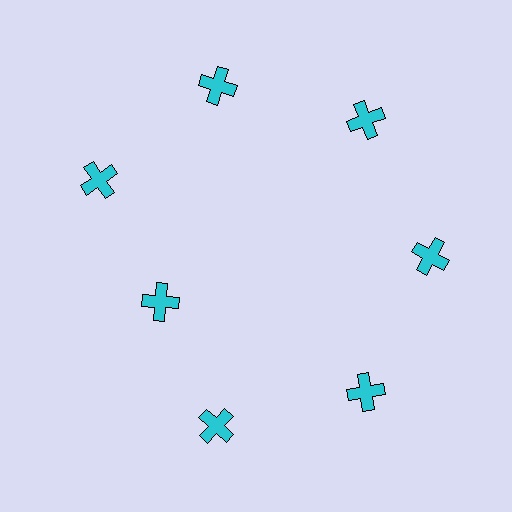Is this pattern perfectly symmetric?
No. The 7 cyan crosses are arranged in a ring, but one element near the 8 o'clock position is pulled inward toward the center, breaking the 7-fold rotational symmetry.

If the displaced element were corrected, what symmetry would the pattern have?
It would have 7-fold rotational symmetry — the pattern would map onto itself every 51 degrees.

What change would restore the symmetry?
The symmetry would be restored by moving it outward, back onto the ring so that all 7 crosses sit at equal angles and equal distance from the center.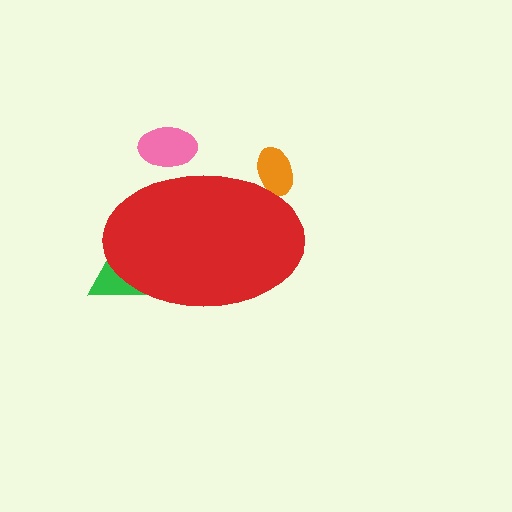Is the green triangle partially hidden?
Yes, the green triangle is partially hidden behind the red ellipse.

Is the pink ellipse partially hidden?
Yes, the pink ellipse is partially hidden behind the red ellipse.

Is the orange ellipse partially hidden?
Yes, the orange ellipse is partially hidden behind the red ellipse.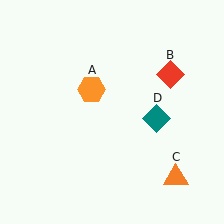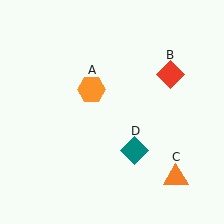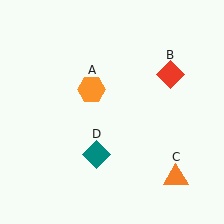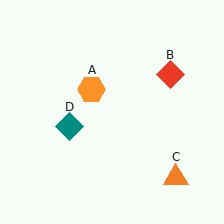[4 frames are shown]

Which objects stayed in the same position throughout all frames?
Orange hexagon (object A) and red diamond (object B) and orange triangle (object C) remained stationary.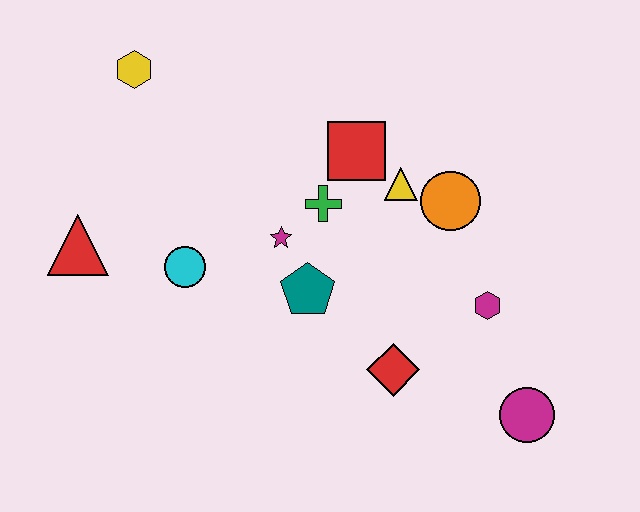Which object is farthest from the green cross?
The magenta circle is farthest from the green cross.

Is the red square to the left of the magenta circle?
Yes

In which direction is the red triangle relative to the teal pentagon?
The red triangle is to the left of the teal pentagon.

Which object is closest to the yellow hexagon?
The red triangle is closest to the yellow hexagon.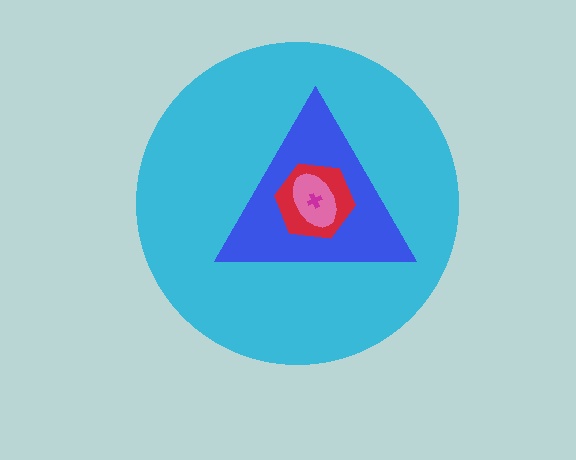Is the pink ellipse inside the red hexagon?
Yes.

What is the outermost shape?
The cyan circle.